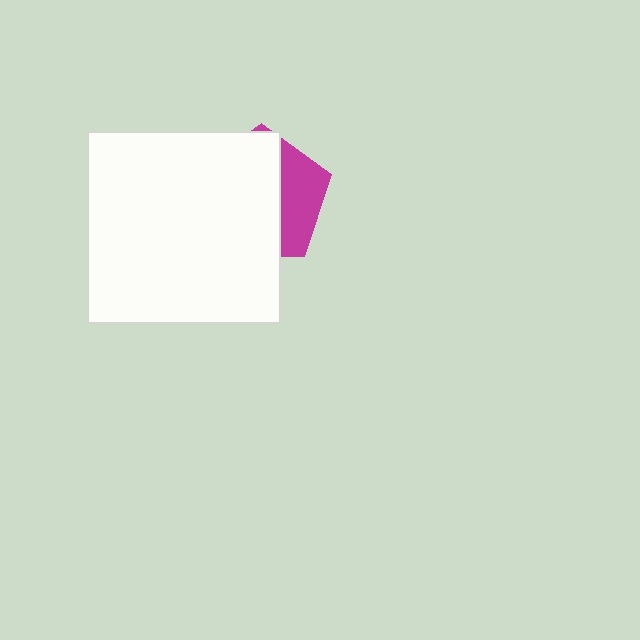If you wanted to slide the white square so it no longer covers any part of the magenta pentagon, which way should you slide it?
Slide it left — that is the most direct way to separate the two shapes.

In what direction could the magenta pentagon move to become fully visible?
The magenta pentagon could move right. That would shift it out from behind the white square entirely.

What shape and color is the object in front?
The object in front is a white square.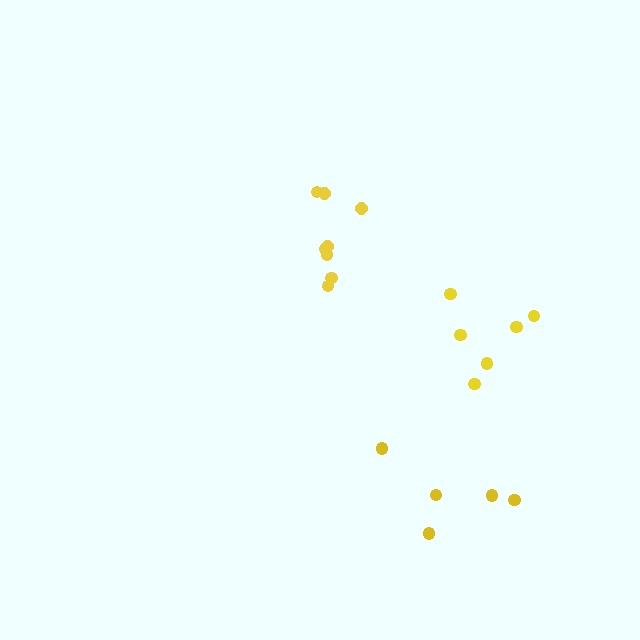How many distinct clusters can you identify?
There are 3 distinct clusters.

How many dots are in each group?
Group 1: 8 dots, Group 2: 5 dots, Group 3: 6 dots (19 total).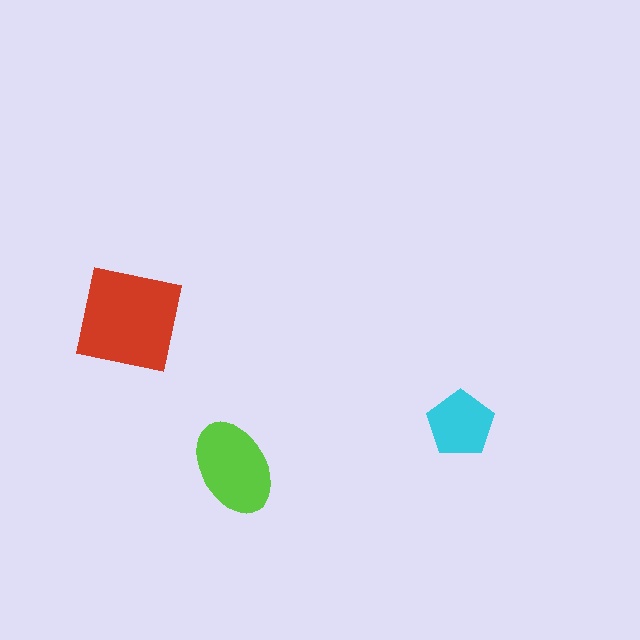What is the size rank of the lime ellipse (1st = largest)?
2nd.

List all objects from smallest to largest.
The cyan pentagon, the lime ellipse, the red square.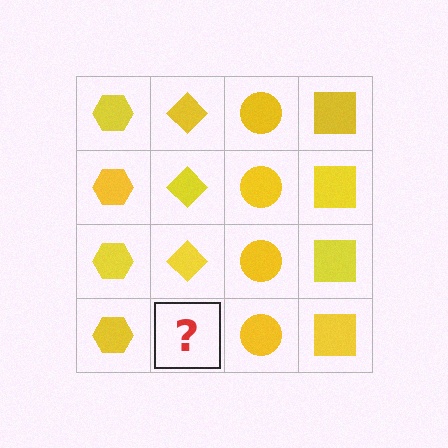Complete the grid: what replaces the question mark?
The question mark should be replaced with a yellow diamond.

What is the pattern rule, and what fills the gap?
The rule is that each column has a consistent shape. The gap should be filled with a yellow diamond.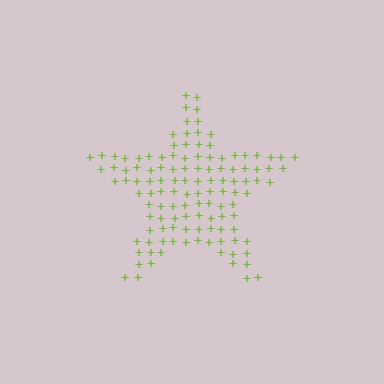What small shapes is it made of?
It is made of small plus signs.